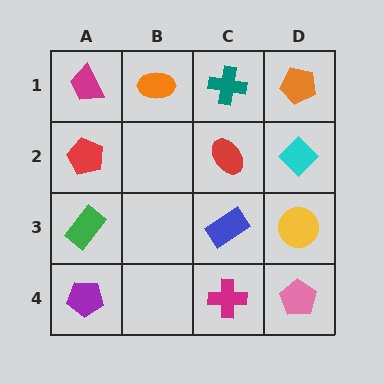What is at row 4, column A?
A purple pentagon.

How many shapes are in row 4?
3 shapes.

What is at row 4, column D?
A pink pentagon.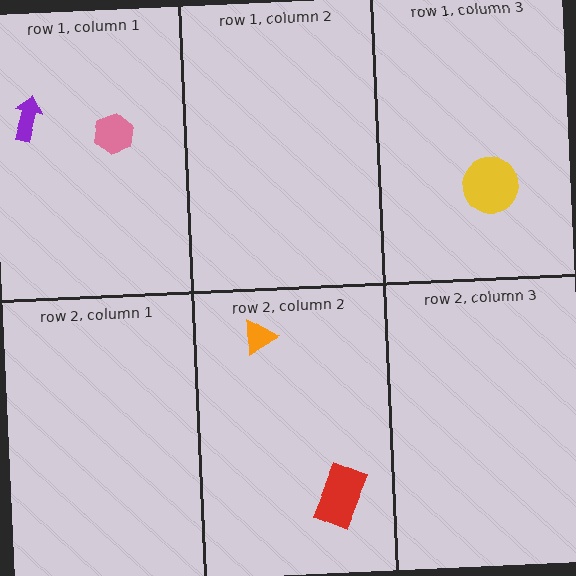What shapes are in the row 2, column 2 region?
The red rectangle, the orange triangle.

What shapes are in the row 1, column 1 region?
The pink hexagon, the purple arrow.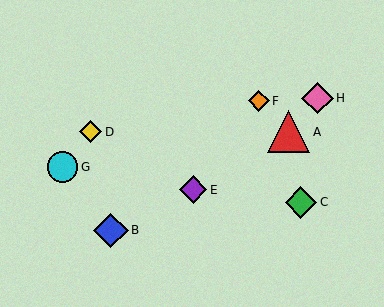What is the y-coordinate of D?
Object D is at y≈132.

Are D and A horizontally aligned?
Yes, both are at y≈132.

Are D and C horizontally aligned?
No, D is at y≈132 and C is at y≈202.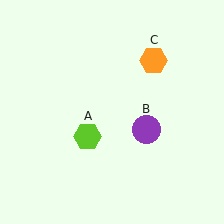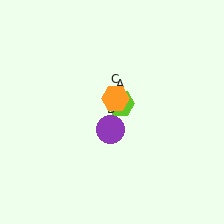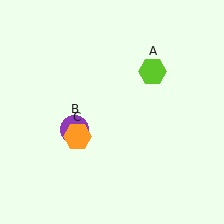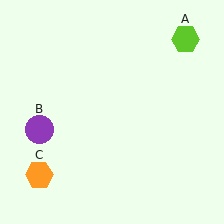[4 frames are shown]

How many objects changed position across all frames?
3 objects changed position: lime hexagon (object A), purple circle (object B), orange hexagon (object C).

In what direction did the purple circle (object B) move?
The purple circle (object B) moved left.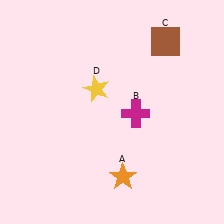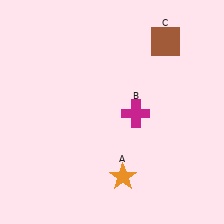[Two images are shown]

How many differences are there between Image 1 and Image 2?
There is 1 difference between the two images.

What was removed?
The yellow star (D) was removed in Image 2.